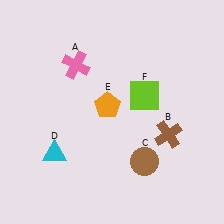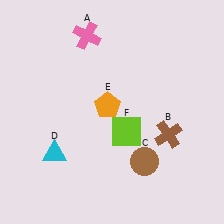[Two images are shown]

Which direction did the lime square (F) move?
The lime square (F) moved down.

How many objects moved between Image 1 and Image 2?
2 objects moved between the two images.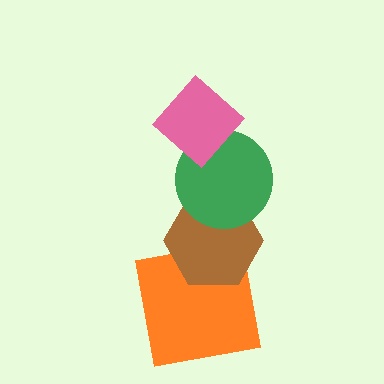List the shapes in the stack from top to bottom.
From top to bottom: the pink diamond, the green circle, the brown hexagon, the orange square.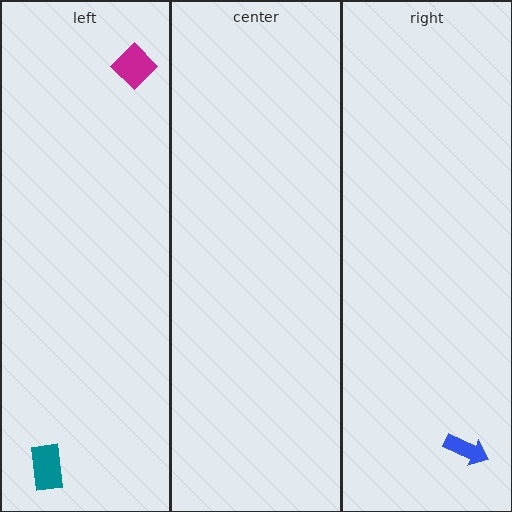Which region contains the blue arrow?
The right region.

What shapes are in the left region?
The teal rectangle, the magenta diamond.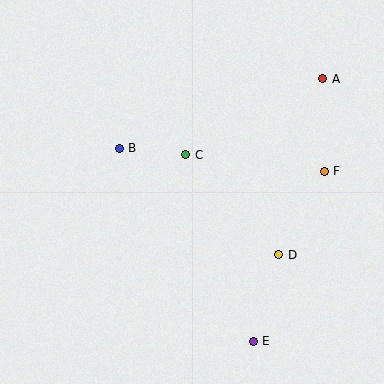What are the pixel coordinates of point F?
Point F is at (324, 171).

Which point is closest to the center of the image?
Point C at (186, 155) is closest to the center.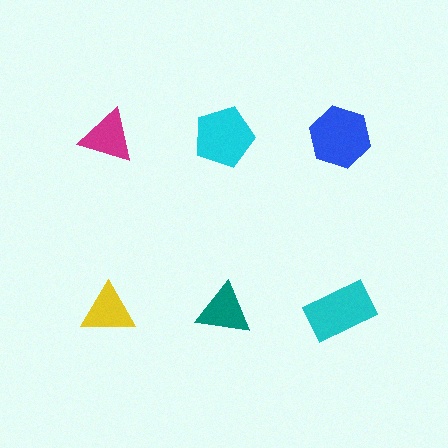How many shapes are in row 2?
3 shapes.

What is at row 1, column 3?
A blue hexagon.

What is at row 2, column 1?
A yellow triangle.